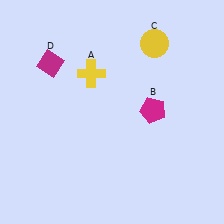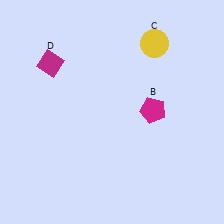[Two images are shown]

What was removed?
The yellow cross (A) was removed in Image 2.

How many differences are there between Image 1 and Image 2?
There is 1 difference between the two images.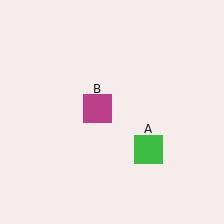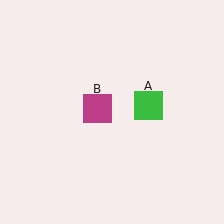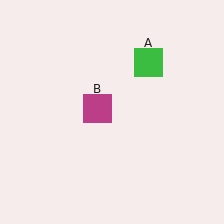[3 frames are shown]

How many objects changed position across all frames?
1 object changed position: green square (object A).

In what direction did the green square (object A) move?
The green square (object A) moved up.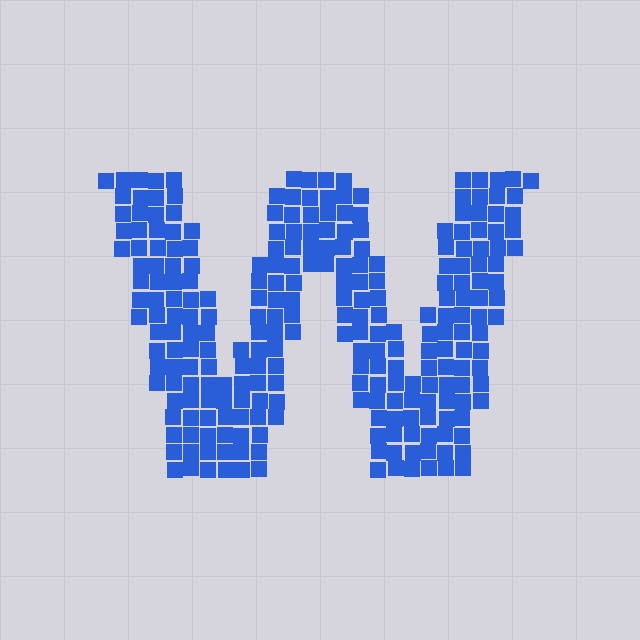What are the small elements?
The small elements are squares.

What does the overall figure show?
The overall figure shows the letter W.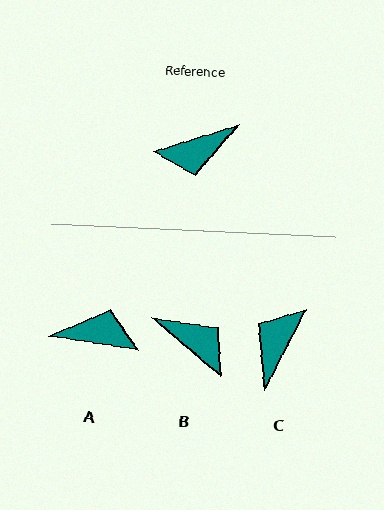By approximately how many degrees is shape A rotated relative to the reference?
Approximately 154 degrees counter-clockwise.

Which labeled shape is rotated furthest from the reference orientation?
A, about 154 degrees away.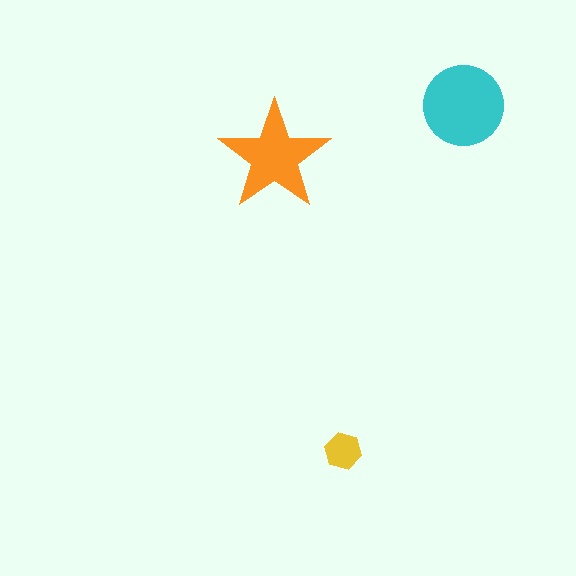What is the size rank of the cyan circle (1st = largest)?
1st.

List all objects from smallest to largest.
The yellow hexagon, the orange star, the cyan circle.